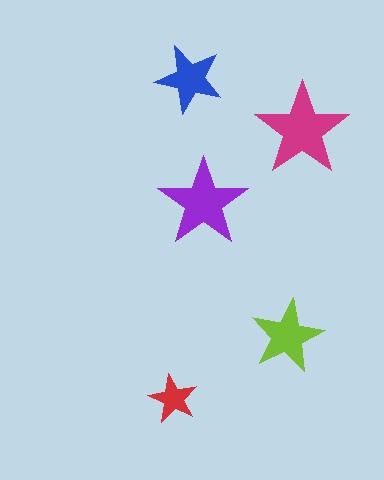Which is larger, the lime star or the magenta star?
The magenta one.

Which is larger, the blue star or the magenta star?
The magenta one.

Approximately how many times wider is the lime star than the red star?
About 1.5 times wider.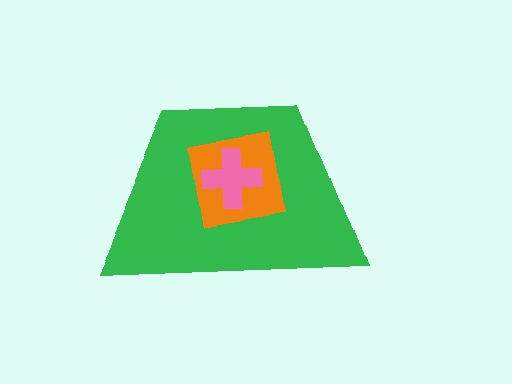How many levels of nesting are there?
3.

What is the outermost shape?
The green trapezoid.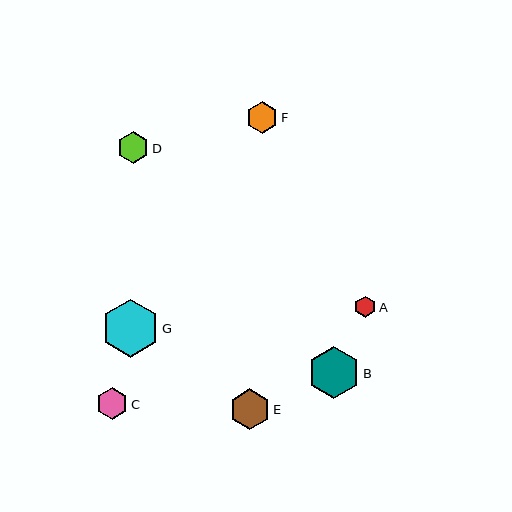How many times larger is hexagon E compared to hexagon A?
Hexagon E is approximately 1.9 times the size of hexagon A.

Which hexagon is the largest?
Hexagon G is the largest with a size of approximately 58 pixels.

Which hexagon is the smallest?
Hexagon A is the smallest with a size of approximately 21 pixels.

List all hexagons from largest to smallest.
From largest to smallest: G, B, E, C, F, D, A.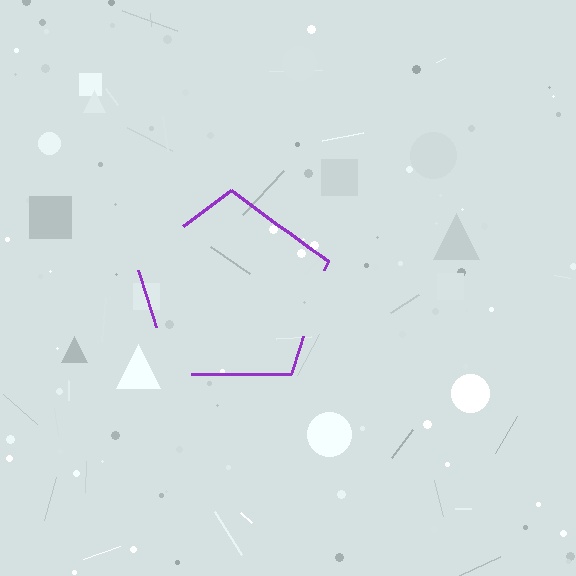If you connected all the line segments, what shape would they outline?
They would outline a pentagon.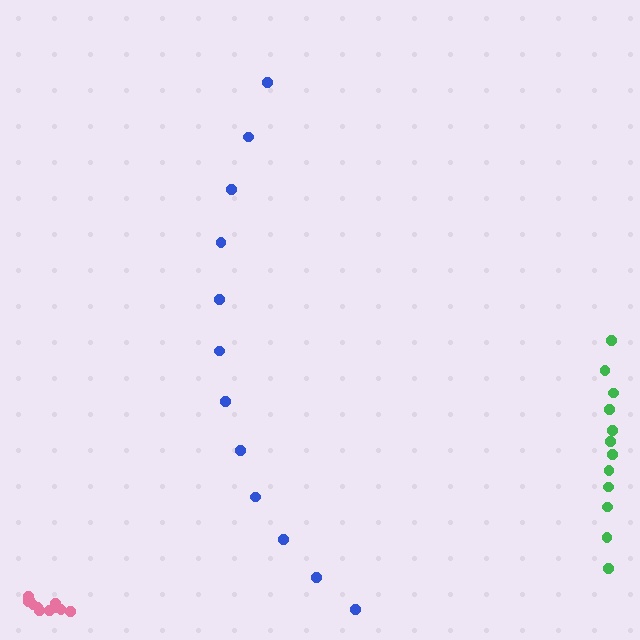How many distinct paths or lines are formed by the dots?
There are 3 distinct paths.